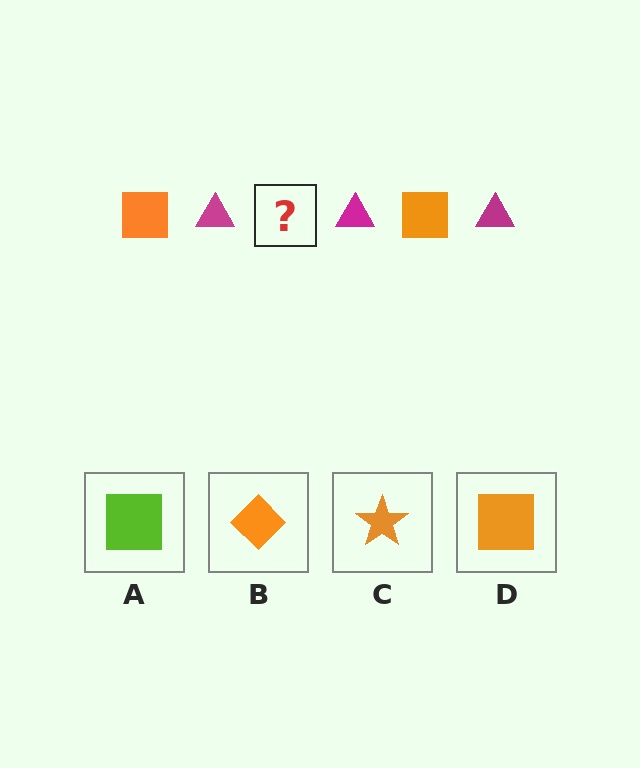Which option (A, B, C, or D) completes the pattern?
D.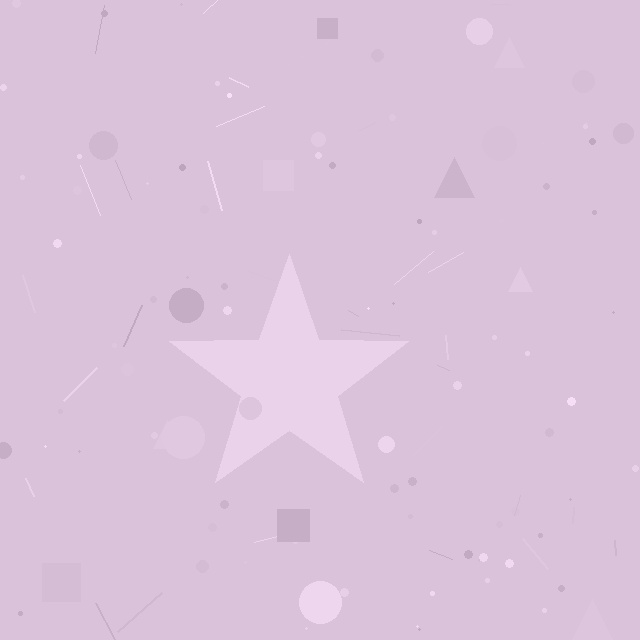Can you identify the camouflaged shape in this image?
The camouflaged shape is a star.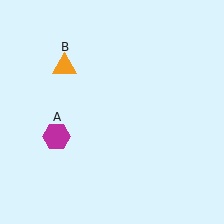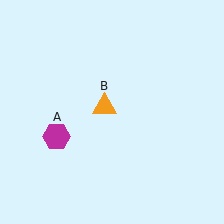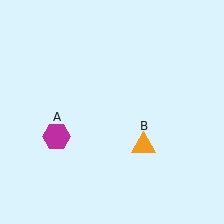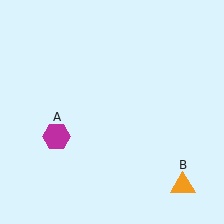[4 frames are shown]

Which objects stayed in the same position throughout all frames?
Magenta hexagon (object A) remained stationary.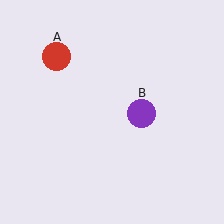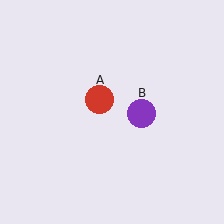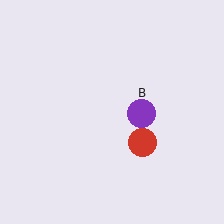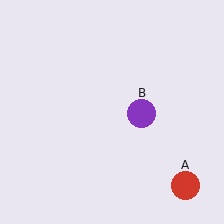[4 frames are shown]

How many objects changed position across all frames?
1 object changed position: red circle (object A).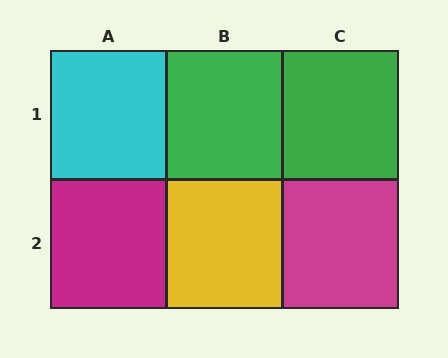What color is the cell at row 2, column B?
Yellow.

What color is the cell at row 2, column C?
Magenta.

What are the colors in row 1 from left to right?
Cyan, green, green.